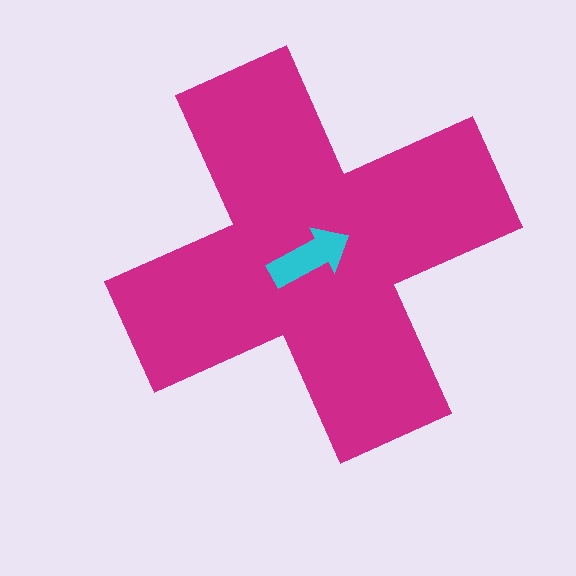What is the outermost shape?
The magenta cross.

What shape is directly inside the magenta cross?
The cyan arrow.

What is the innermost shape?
The cyan arrow.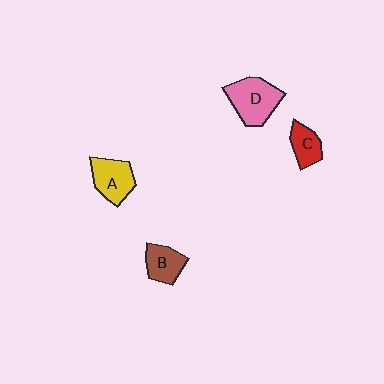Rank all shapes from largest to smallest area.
From largest to smallest: D (pink), A (yellow), B (brown), C (red).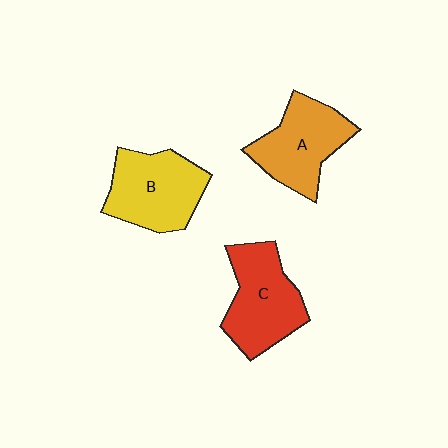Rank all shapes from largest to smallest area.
From largest to smallest: B (yellow), C (red), A (orange).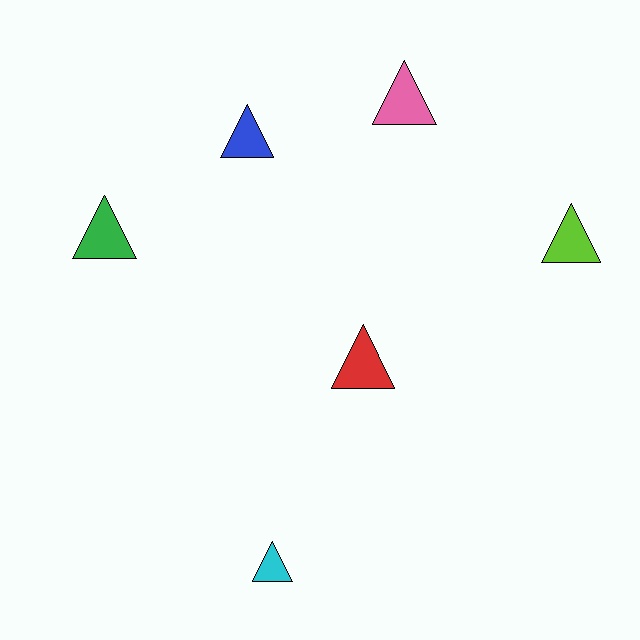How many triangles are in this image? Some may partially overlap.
There are 6 triangles.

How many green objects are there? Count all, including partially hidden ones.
There is 1 green object.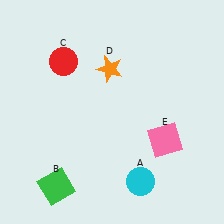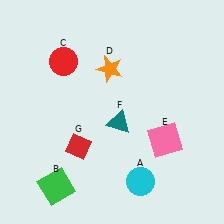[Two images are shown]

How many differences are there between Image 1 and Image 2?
There are 2 differences between the two images.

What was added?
A teal triangle (F), a red diamond (G) were added in Image 2.